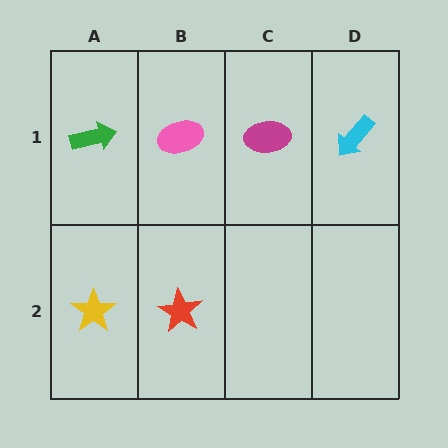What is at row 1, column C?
A magenta ellipse.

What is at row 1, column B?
A pink ellipse.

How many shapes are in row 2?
2 shapes.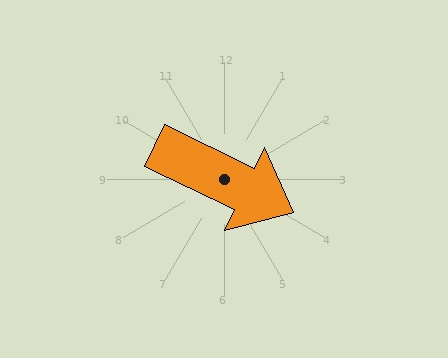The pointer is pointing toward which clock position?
Roughly 4 o'clock.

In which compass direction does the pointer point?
Southeast.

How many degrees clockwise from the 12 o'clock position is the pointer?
Approximately 116 degrees.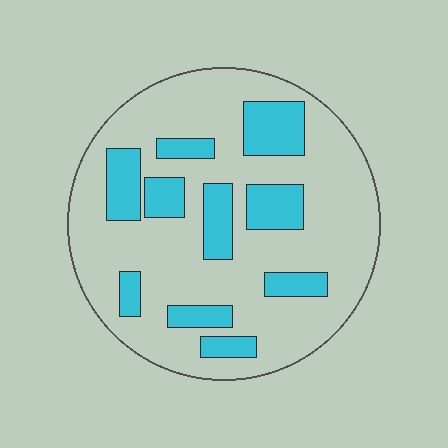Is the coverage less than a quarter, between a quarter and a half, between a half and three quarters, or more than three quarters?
Less than a quarter.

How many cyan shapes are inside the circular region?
10.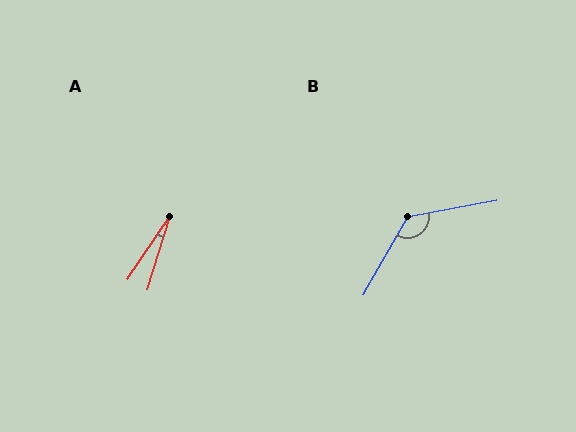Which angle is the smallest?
A, at approximately 17 degrees.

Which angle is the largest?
B, at approximately 130 degrees.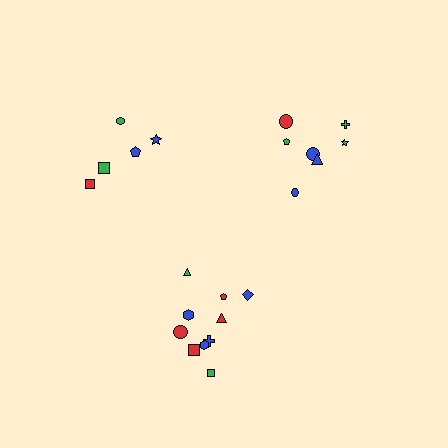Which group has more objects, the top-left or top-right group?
The top-right group.